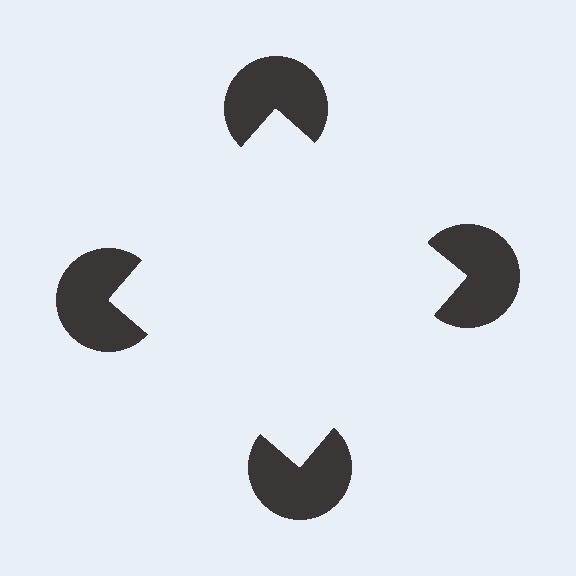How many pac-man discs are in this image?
There are 4 — one at each vertex of the illusory square.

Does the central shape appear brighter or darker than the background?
It typically appears slightly brighter than the background, even though no actual brightness change is drawn.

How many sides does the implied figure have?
4 sides.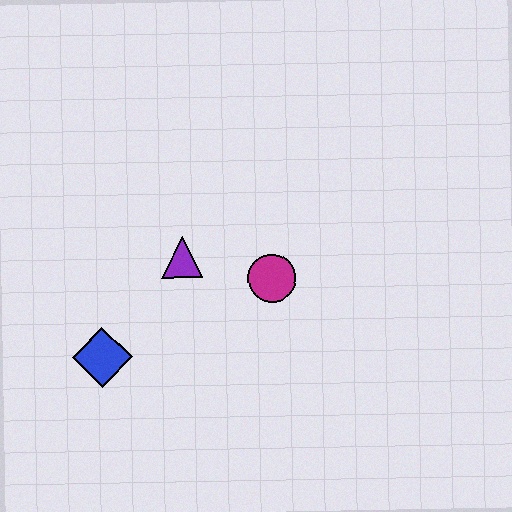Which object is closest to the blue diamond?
The purple triangle is closest to the blue diamond.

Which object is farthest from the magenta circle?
The blue diamond is farthest from the magenta circle.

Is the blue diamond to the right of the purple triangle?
No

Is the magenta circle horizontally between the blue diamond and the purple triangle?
No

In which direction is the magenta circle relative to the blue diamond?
The magenta circle is to the right of the blue diamond.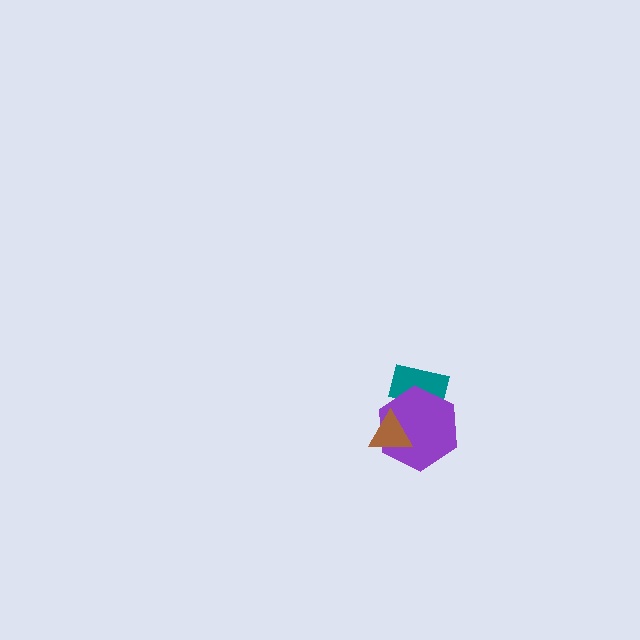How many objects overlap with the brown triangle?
1 object overlaps with the brown triangle.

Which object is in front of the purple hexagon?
The brown triangle is in front of the purple hexagon.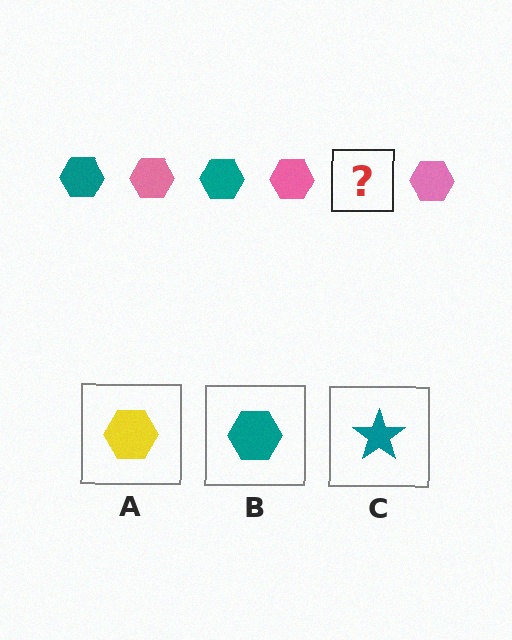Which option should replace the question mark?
Option B.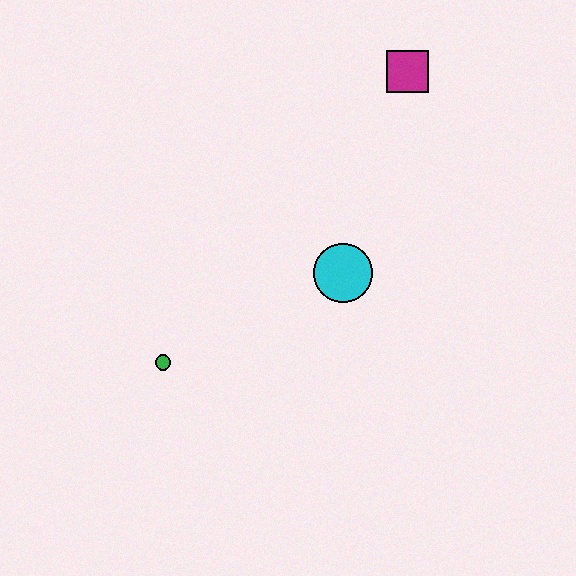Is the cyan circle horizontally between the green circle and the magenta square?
Yes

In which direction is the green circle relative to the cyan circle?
The green circle is to the left of the cyan circle.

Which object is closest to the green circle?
The cyan circle is closest to the green circle.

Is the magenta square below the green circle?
No